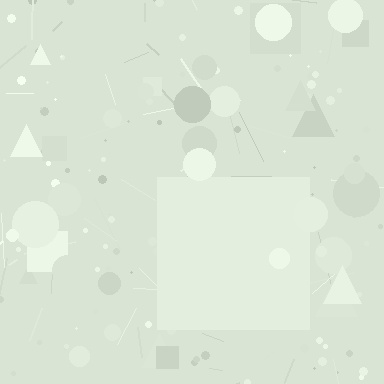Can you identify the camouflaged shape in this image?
The camouflaged shape is a square.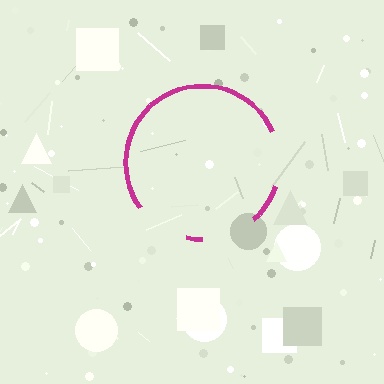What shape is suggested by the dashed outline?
The dashed outline suggests a circle.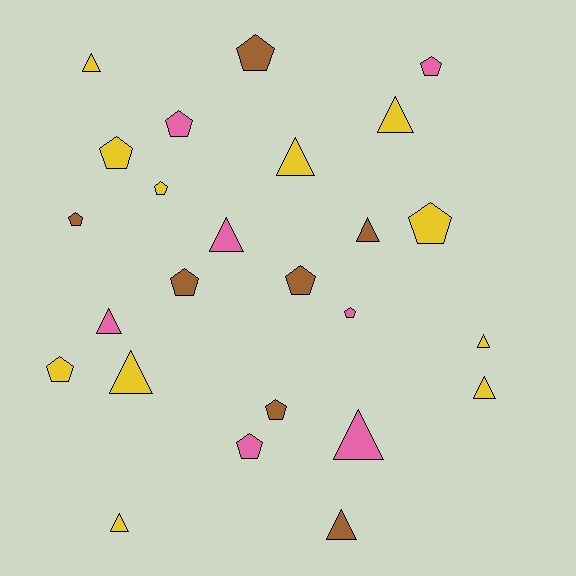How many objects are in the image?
There are 25 objects.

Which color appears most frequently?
Yellow, with 11 objects.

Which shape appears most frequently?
Pentagon, with 13 objects.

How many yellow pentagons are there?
There are 4 yellow pentagons.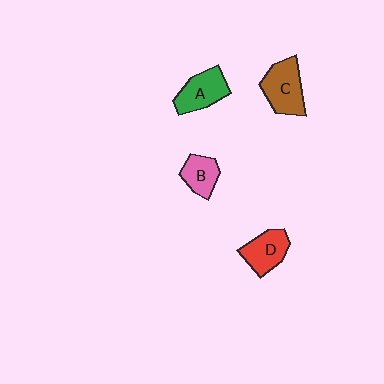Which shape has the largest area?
Shape C (brown).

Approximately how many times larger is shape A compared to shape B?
Approximately 1.3 times.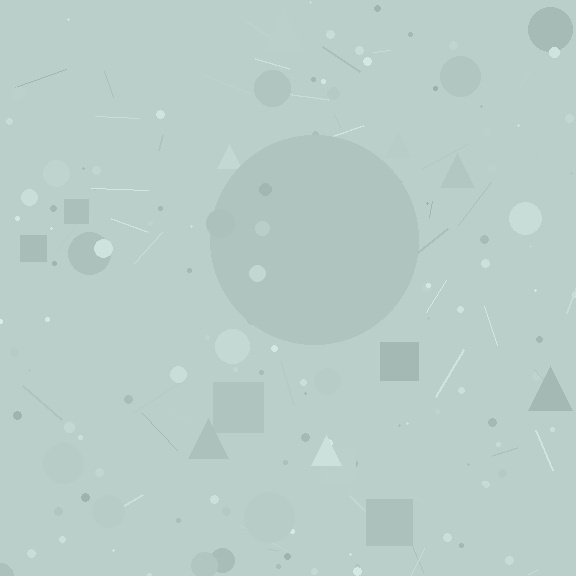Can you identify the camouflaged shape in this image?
The camouflaged shape is a circle.